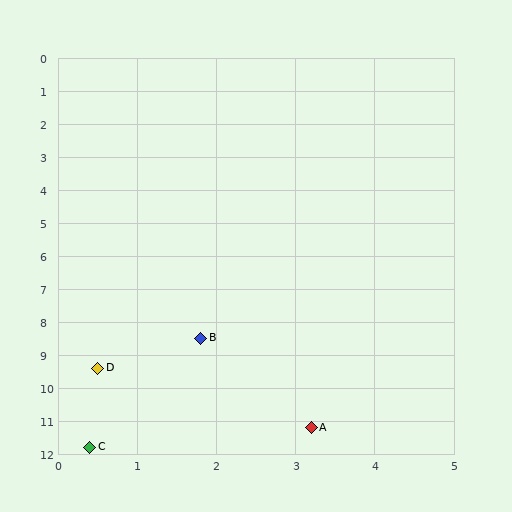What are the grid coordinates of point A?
Point A is at approximately (3.2, 11.2).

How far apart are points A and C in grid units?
Points A and C are about 2.9 grid units apart.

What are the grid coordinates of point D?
Point D is at approximately (0.5, 9.4).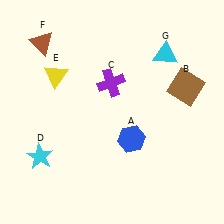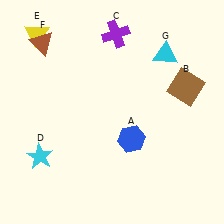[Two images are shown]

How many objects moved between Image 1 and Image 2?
2 objects moved between the two images.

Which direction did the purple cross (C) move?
The purple cross (C) moved up.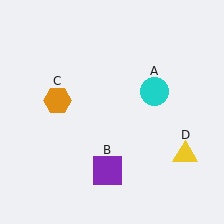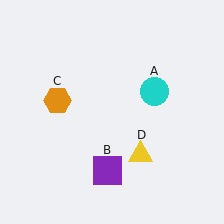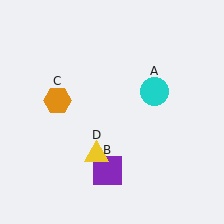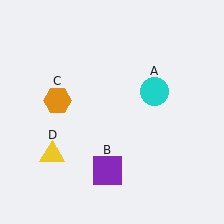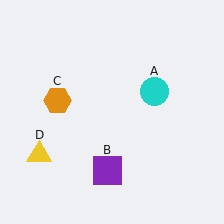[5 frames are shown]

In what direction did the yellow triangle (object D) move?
The yellow triangle (object D) moved left.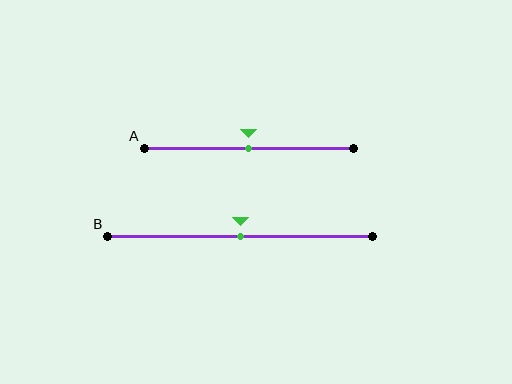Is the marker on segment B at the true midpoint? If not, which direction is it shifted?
Yes, the marker on segment B is at the true midpoint.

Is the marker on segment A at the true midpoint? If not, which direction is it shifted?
Yes, the marker on segment A is at the true midpoint.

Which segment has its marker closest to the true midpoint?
Segment A has its marker closest to the true midpoint.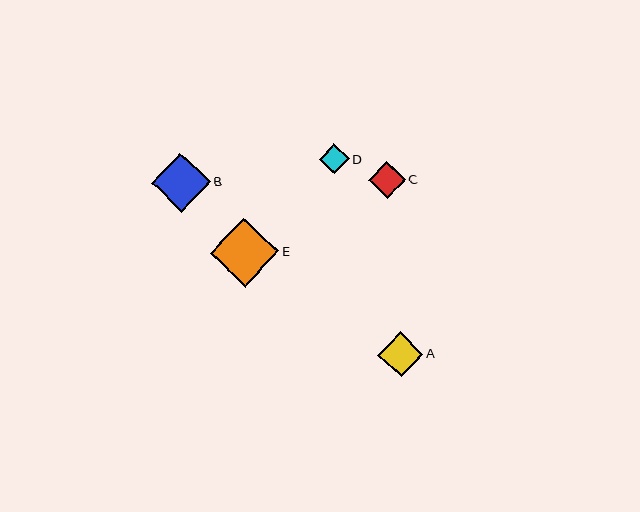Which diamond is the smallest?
Diamond D is the smallest with a size of approximately 30 pixels.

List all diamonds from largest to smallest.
From largest to smallest: E, B, A, C, D.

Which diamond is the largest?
Diamond E is the largest with a size of approximately 69 pixels.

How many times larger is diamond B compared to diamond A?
Diamond B is approximately 1.3 times the size of diamond A.